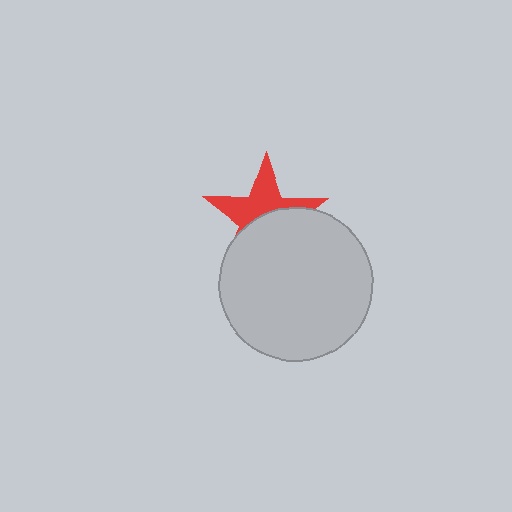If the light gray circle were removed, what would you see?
You would see the complete red star.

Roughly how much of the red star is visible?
About half of it is visible (roughly 48%).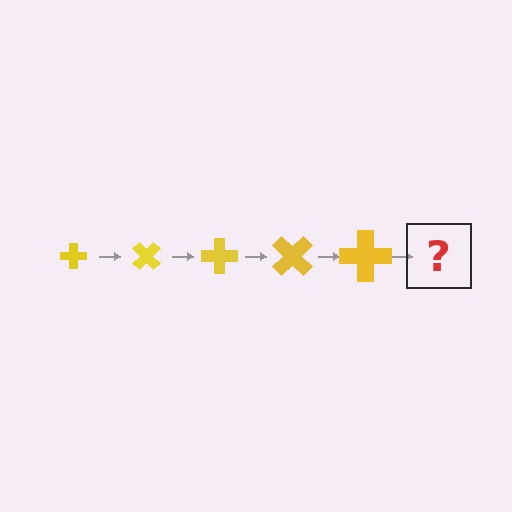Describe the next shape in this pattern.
It should be a cross, larger than the previous one and rotated 225 degrees from the start.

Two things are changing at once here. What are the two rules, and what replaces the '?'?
The two rules are that the cross grows larger each step and it rotates 45 degrees each step. The '?' should be a cross, larger than the previous one and rotated 225 degrees from the start.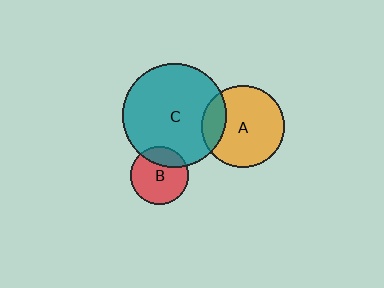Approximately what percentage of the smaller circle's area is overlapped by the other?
Approximately 20%.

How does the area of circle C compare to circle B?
Approximately 3.2 times.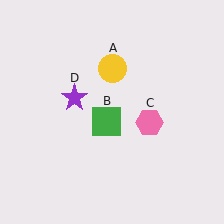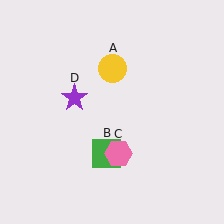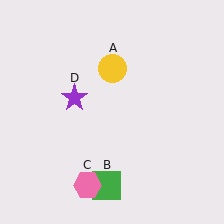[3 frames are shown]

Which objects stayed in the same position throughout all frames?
Yellow circle (object A) and purple star (object D) remained stationary.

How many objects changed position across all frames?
2 objects changed position: green square (object B), pink hexagon (object C).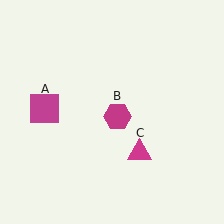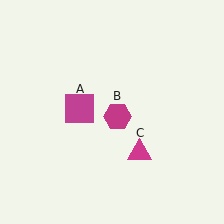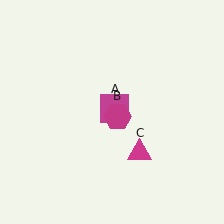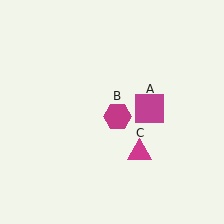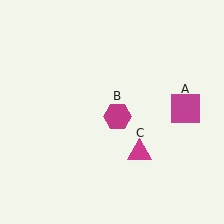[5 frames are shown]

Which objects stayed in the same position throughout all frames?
Magenta hexagon (object B) and magenta triangle (object C) remained stationary.